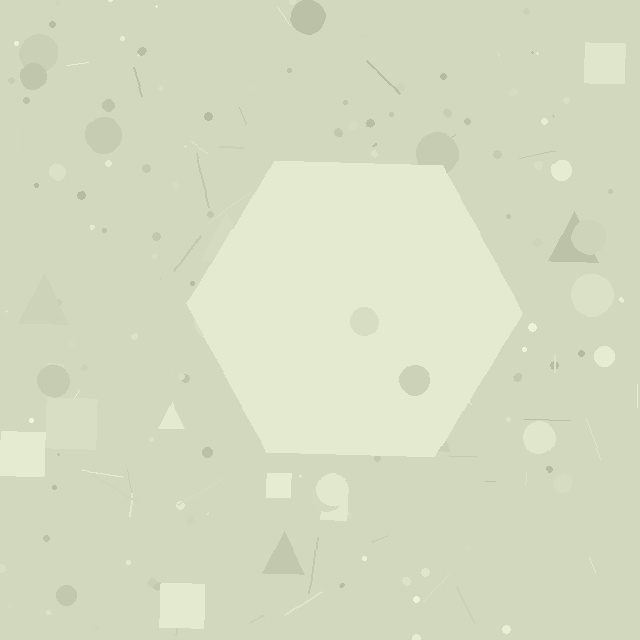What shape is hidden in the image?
A hexagon is hidden in the image.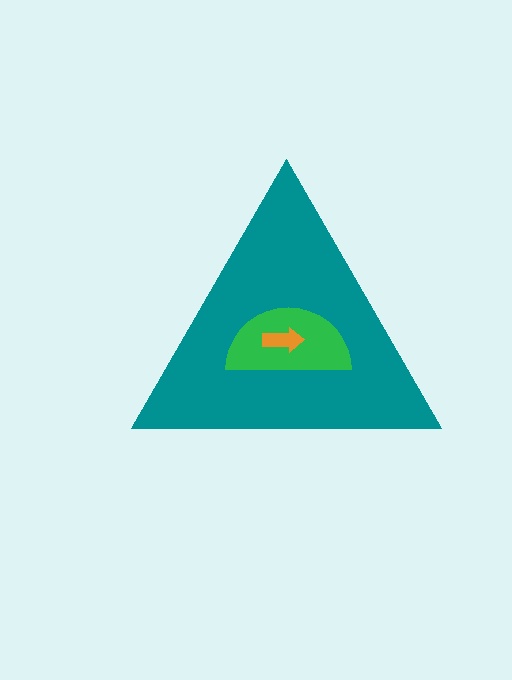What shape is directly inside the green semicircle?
The orange arrow.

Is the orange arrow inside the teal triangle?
Yes.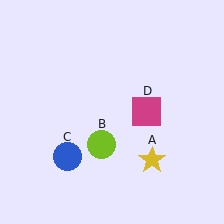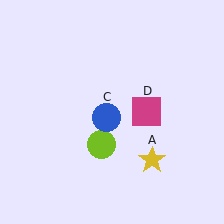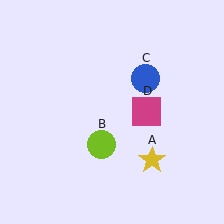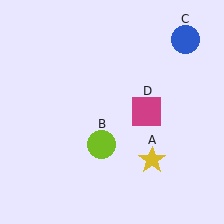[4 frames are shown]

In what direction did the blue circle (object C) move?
The blue circle (object C) moved up and to the right.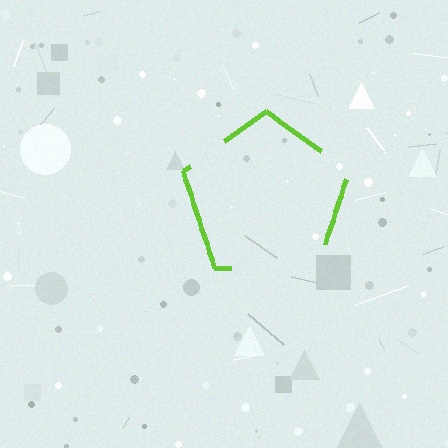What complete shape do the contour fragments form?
The contour fragments form a pentagon.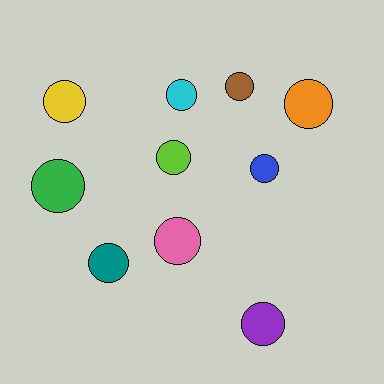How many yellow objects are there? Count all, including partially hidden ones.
There is 1 yellow object.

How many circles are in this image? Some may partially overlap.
There are 10 circles.